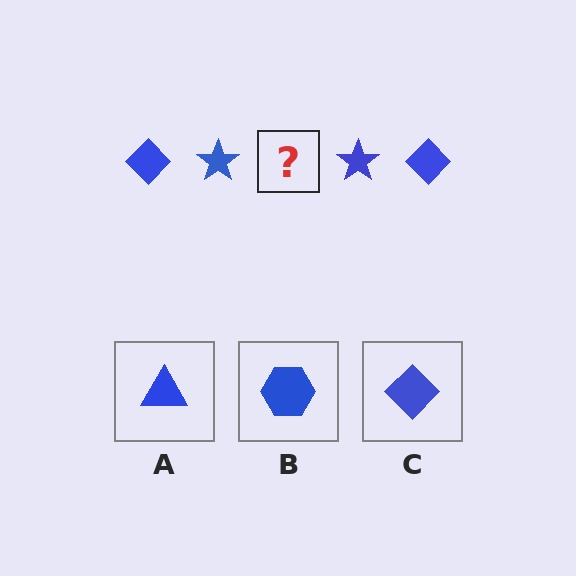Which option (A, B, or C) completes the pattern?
C.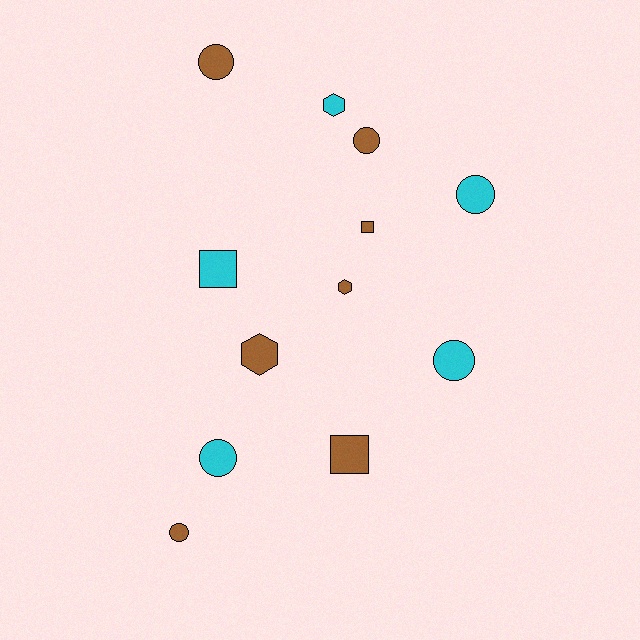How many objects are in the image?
There are 12 objects.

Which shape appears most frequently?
Circle, with 6 objects.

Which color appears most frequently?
Brown, with 7 objects.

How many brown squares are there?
There are 2 brown squares.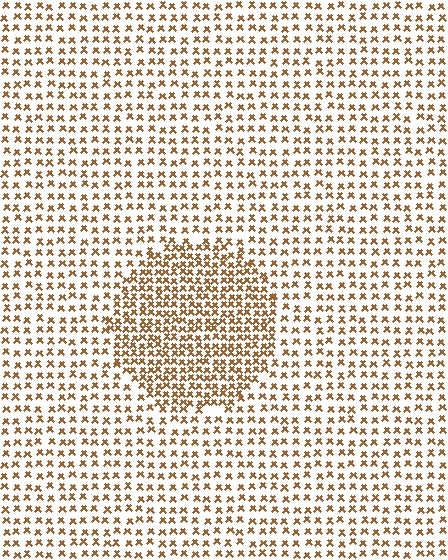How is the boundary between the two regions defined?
The boundary is defined by a change in element density (approximately 1.9x ratio). All elements are the same color, size, and shape.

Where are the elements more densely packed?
The elements are more densely packed inside the circle boundary.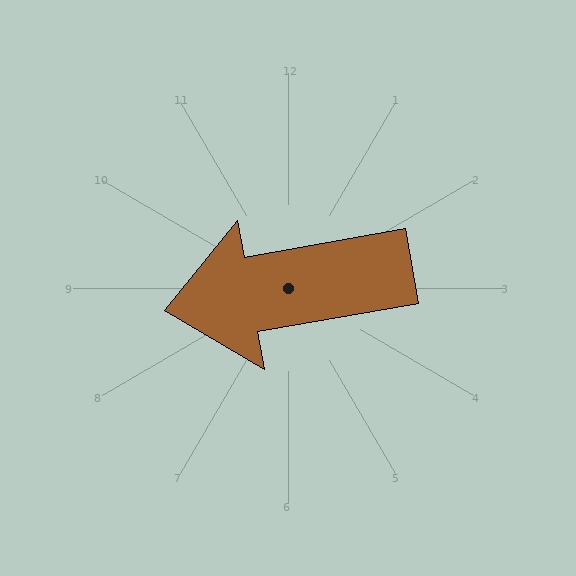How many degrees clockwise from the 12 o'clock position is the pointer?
Approximately 260 degrees.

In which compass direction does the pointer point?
West.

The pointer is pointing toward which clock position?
Roughly 9 o'clock.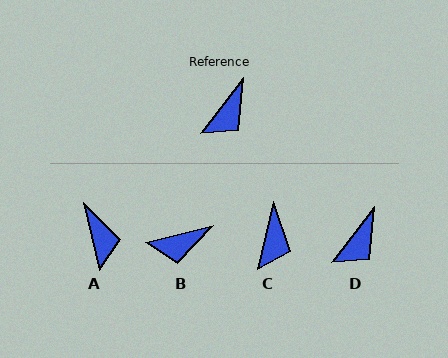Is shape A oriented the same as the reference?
No, it is off by about 50 degrees.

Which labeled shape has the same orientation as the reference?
D.